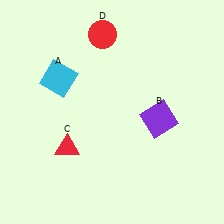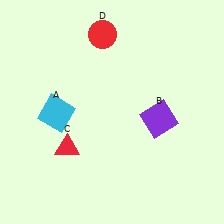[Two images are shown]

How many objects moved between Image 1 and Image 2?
1 object moved between the two images.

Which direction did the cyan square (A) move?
The cyan square (A) moved down.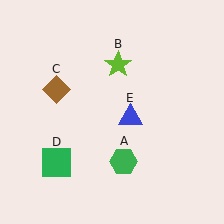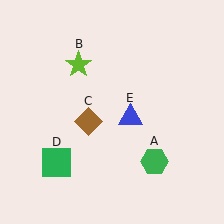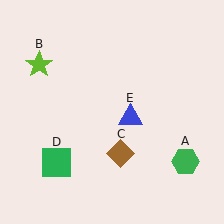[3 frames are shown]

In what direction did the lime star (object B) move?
The lime star (object B) moved left.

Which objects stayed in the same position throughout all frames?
Green square (object D) and blue triangle (object E) remained stationary.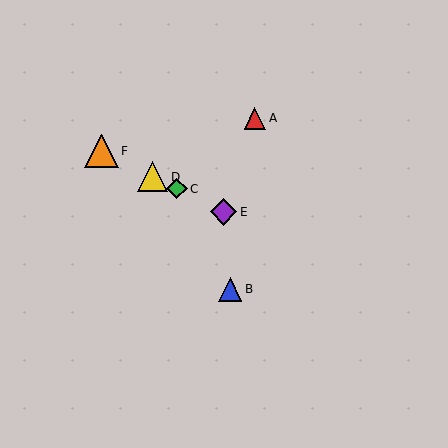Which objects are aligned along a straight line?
Objects C, D, E, F are aligned along a straight line.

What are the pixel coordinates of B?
Object B is at (230, 289).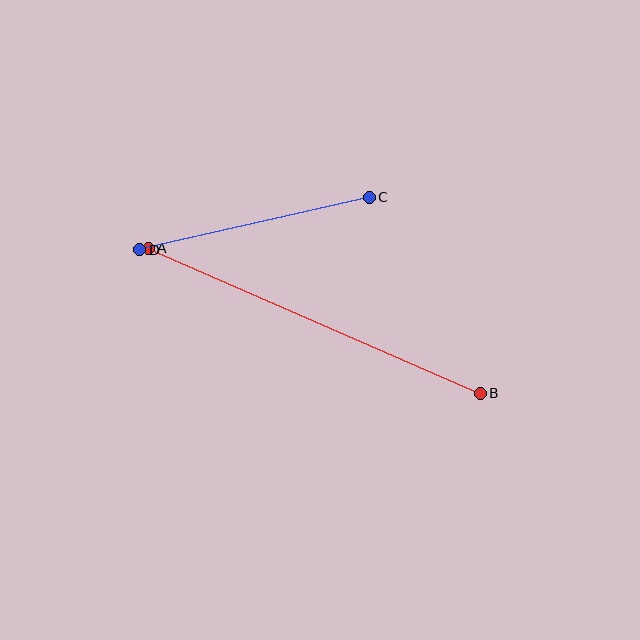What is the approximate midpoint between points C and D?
The midpoint is at approximately (255, 223) pixels.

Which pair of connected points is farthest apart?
Points A and B are farthest apart.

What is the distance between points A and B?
The distance is approximately 363 pixels.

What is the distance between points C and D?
The distance is approximately 235 pixels.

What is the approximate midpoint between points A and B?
The midpoint is at approximately (314, 321) pixels.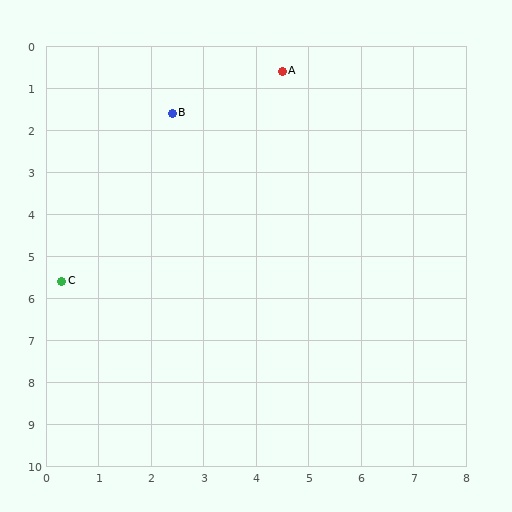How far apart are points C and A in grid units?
Points C and A are about 6.5 grid units apart.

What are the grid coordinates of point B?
Point B is at approximately (2.4, 1.6).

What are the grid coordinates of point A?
Point A is at approximately (4.5, 0.6).